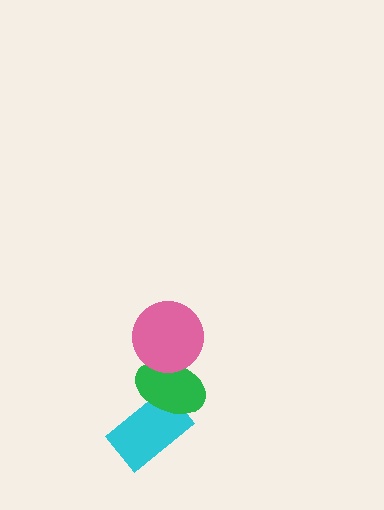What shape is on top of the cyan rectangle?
The green ellipse is on top of the cyan rectangle.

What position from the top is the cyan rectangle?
The cyan rectangle is 3rd from the top.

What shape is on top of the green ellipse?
The pink circle is on top of the green ellipse.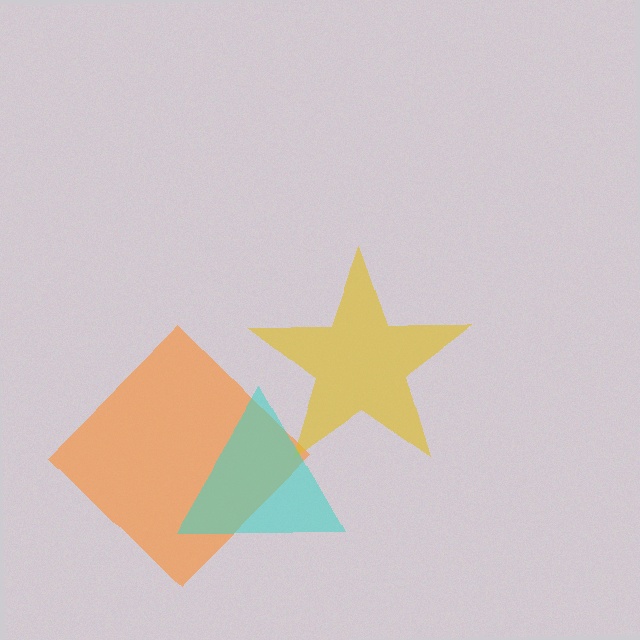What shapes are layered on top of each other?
The layered shapes are: an orange diamond, a yellow star, a cyan triangle.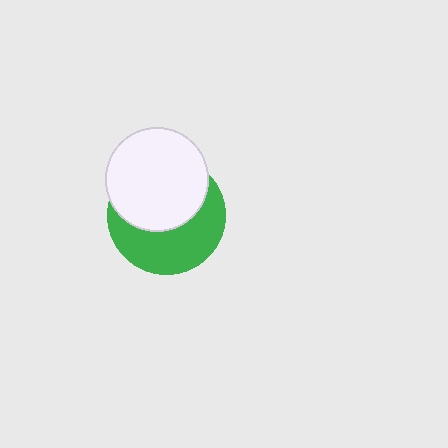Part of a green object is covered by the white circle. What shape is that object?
It is a circle.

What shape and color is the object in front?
The object in front is a white circle.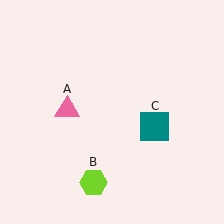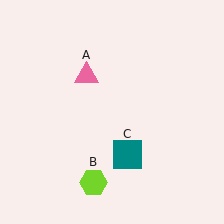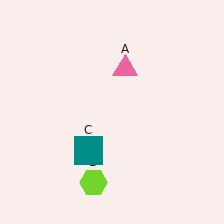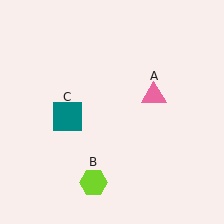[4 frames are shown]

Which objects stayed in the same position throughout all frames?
Lime hexagon (object B) remained stationary.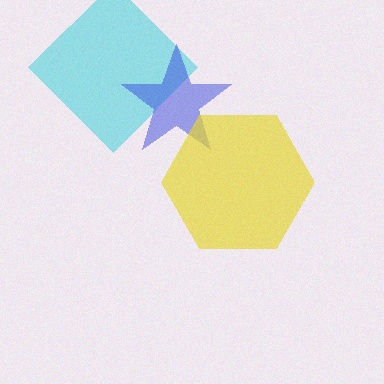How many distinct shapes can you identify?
There are 3 distinct shapes: a cyan diamond, a blue star, a yellow hexagon.